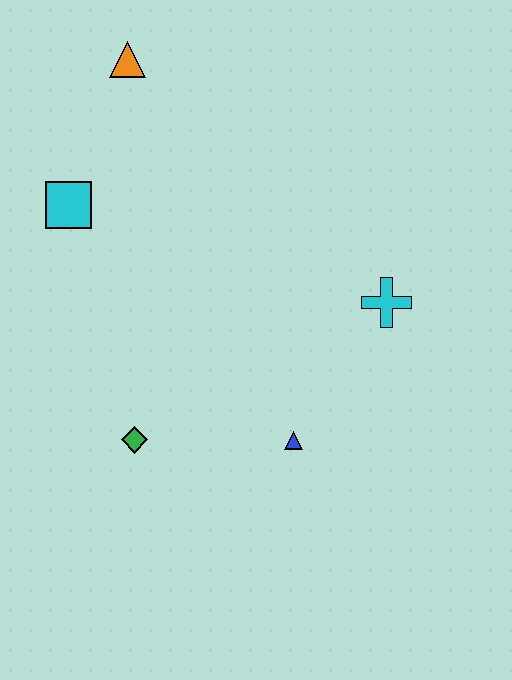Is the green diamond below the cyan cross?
Yes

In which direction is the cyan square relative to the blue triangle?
The cyan square is above the blue triangle.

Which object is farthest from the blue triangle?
The orange triangle is farthest from the blue triangle.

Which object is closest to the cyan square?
The orange triangle is closest to the cyan square.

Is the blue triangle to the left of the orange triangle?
No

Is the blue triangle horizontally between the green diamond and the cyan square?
No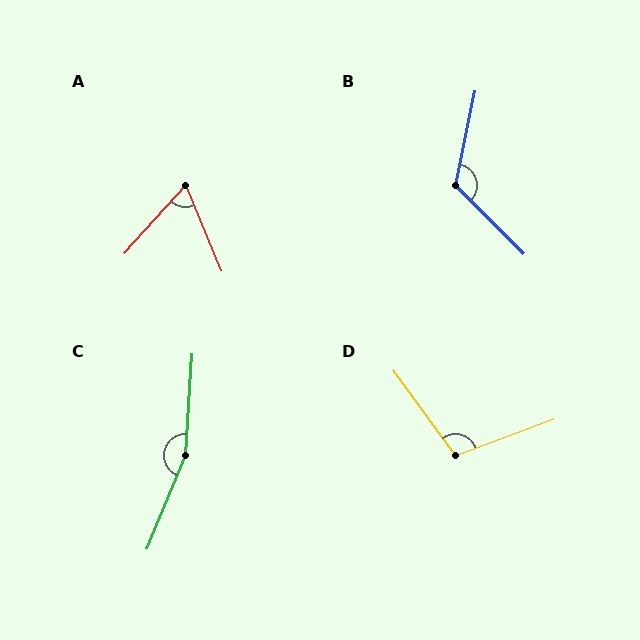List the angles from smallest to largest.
A (64°), D (106°), B (123°), C (161°).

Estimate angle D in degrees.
Approximately 106 degrees.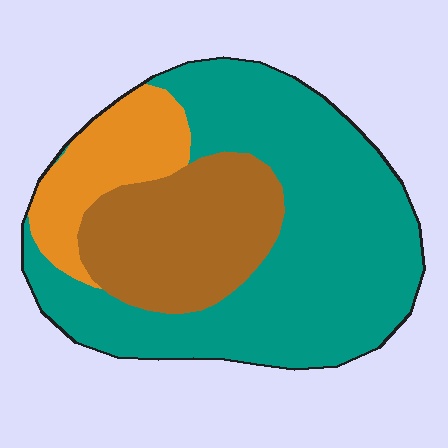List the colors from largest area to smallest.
From largest to smallest: teal, brown, orange.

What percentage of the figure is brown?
Brown takes up about one quarter (1/4) of the figure.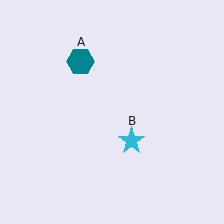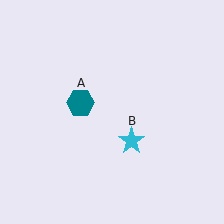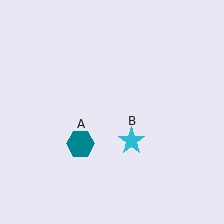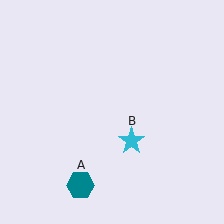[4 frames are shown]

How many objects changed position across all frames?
1 object changed position: teal hexagon (object A).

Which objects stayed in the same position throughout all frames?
Cyan star (object B) remained stationary.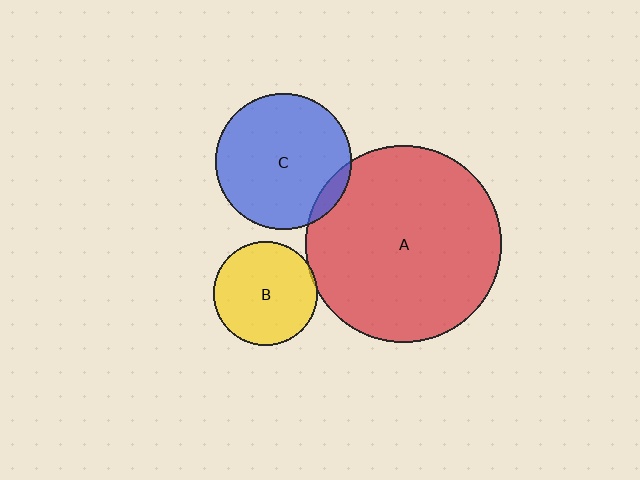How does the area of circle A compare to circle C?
Approximately 2.1 times.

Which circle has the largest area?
Circle A (red).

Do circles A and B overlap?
Yes.